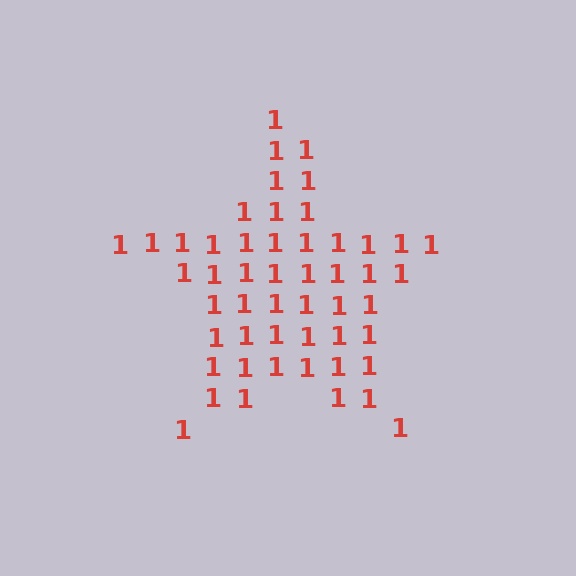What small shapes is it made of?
It is made of small digit 1's.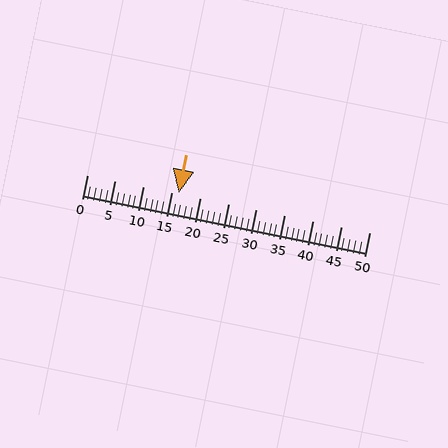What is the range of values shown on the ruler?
The ruler shows values from 0 to 50.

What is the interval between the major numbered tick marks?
The major tick marks are spaced 5 units apart.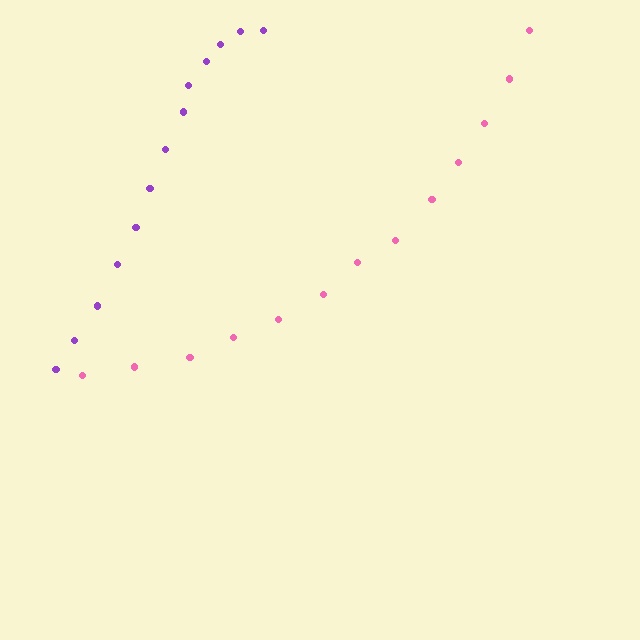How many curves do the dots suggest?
There are 2 distinct paths.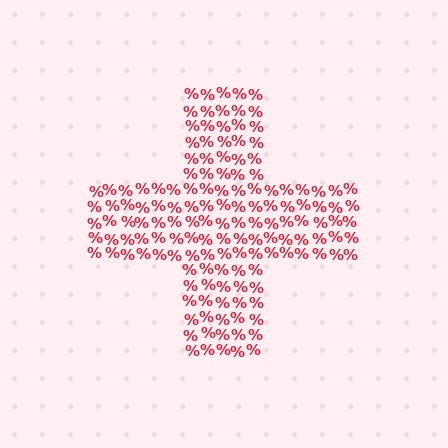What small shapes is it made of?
It is made of small percent signs.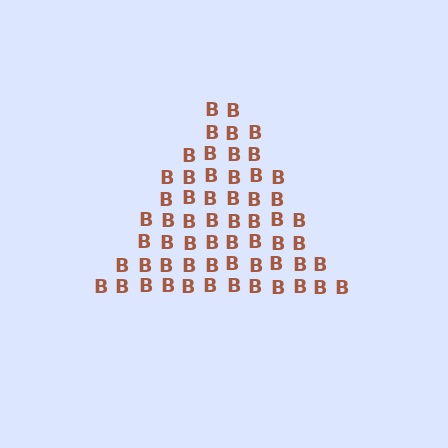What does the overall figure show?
The overall figure shows a triangle.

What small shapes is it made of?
It is made of small letter B's.